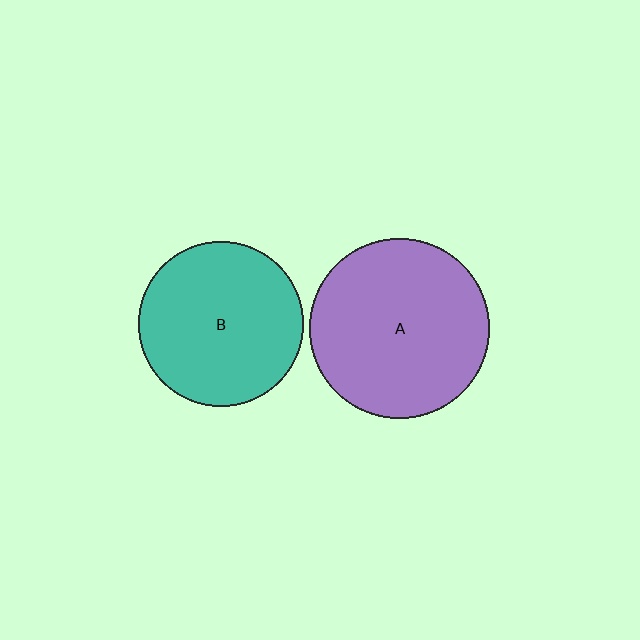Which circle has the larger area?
Circle A (purple).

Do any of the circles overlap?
No, none of the circles overlap.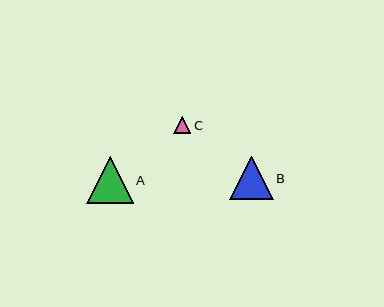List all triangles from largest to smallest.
From largest to smallest: A, B, C.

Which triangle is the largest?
Triangle A is the largest with a size of approximately 46 pixels.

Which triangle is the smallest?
Triangle C is the smallest with a size of approximately 17 pixels.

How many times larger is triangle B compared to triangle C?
Triangle B is approximately 2.6 times the size of triangle C.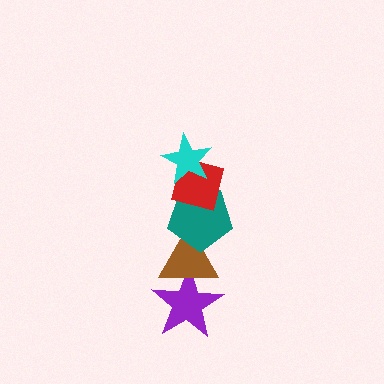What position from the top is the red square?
The red square is 2nd from the top.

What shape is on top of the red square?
The cyan star is on top of the red square.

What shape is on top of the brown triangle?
The teal pentagon is on top of the brown triangle.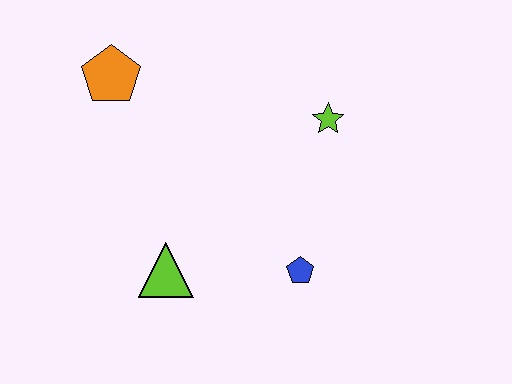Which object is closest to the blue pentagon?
The lime triangle is closest to the blue pentagon.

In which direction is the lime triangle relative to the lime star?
The lime triangle is to the left of the lime star.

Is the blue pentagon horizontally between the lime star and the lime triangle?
Yes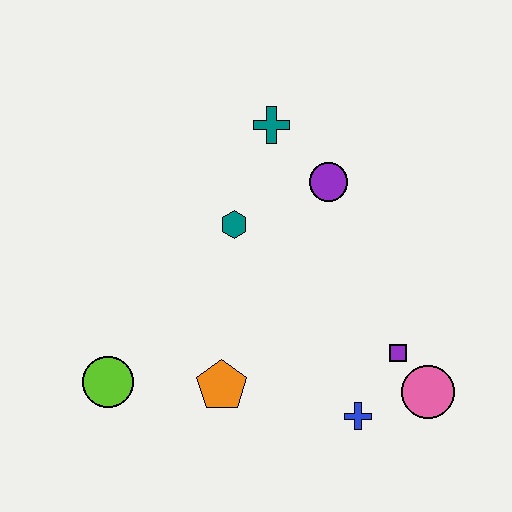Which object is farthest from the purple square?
The lime circle is farthest from the purple square.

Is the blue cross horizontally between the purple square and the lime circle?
Yes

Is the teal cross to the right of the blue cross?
No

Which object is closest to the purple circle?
The teal cross is closest to the purple circle.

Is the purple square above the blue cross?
Yes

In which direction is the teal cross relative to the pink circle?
The teal cross is above the pink circle.